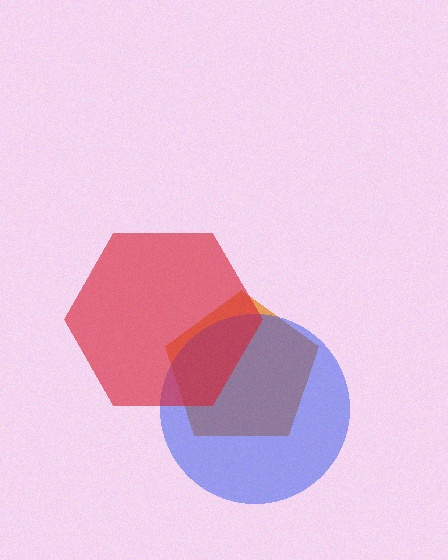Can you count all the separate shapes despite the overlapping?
Yes, there are 3 separate shapes.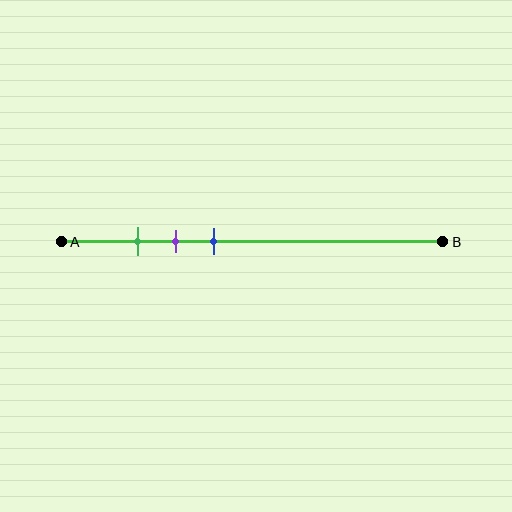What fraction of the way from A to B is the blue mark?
The blue mark is approximately 40% (0.4) of the way from A to B.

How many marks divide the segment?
There are 3 marks dividing the segment.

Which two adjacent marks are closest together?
The green and purple marks are the closest adjacent pair.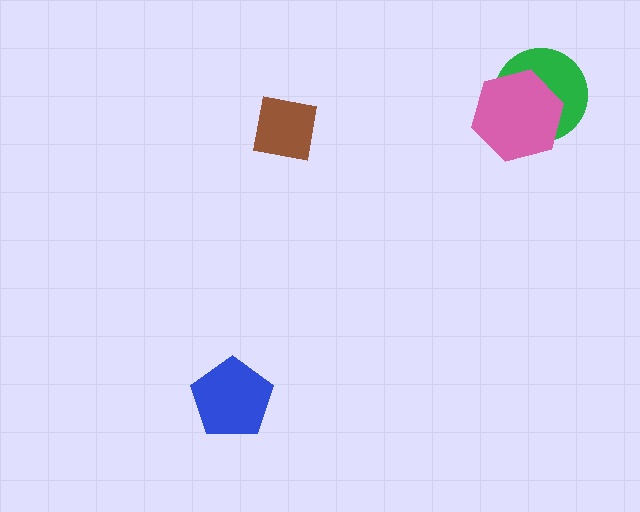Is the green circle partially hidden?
Yes, it is partially covered by another shape.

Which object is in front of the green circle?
The pink hexagon is in front of the green circle.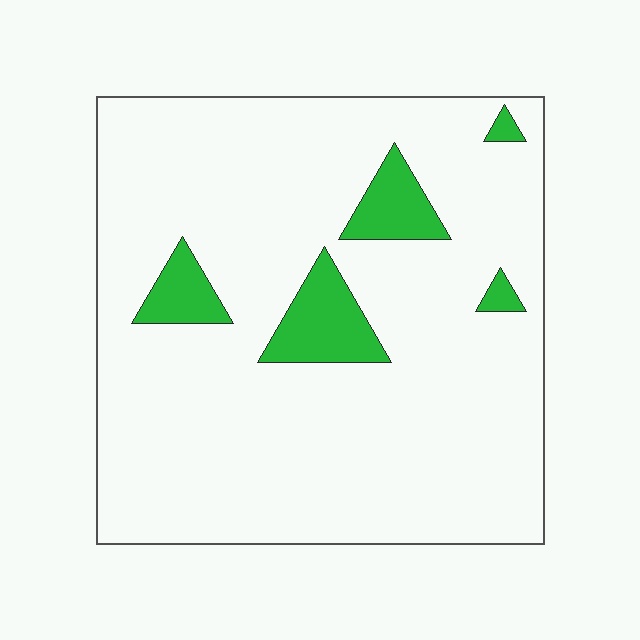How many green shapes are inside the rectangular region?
5.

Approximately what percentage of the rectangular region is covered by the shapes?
Approximately 10%.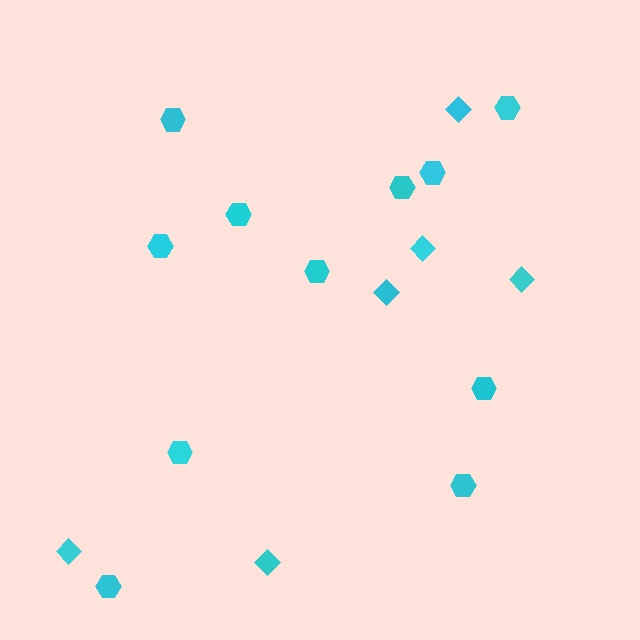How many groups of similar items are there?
There are 2 groups: one group of hexagons (11) and one group of diamonds (6).